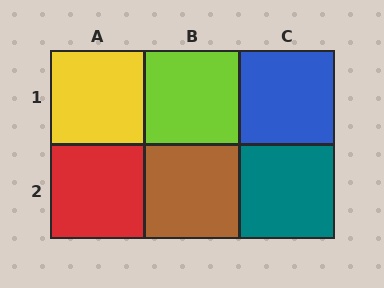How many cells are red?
1 cell is red.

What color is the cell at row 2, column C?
Teal.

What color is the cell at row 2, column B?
Brown.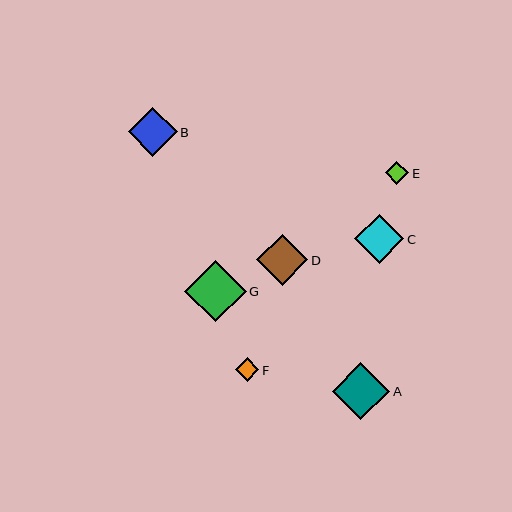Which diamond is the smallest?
Diamond E is the smallest with a size of approximately 23 pixels.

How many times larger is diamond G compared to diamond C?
Diamond G is approximately 1.2 times the size of diamond C.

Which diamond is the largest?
Diamond G is the largest with a size of approximately 61 pixels.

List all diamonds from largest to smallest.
From largest to smallest: G, A, D, C, B, F, E.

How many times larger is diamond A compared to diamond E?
Diamond A is approximately 2.5 times the size of diamond E.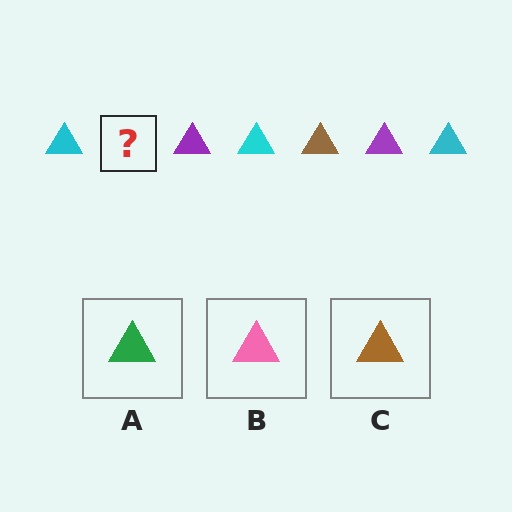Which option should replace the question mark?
Option C.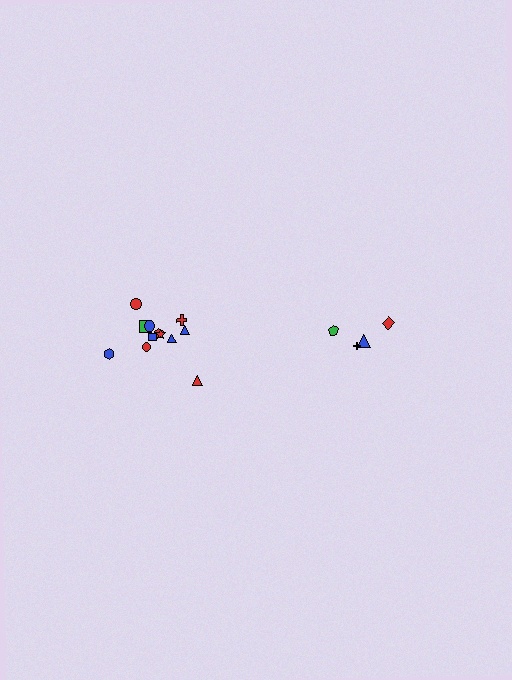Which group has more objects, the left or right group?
The left group.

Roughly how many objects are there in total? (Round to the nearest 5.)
Roughly 15 objects in total.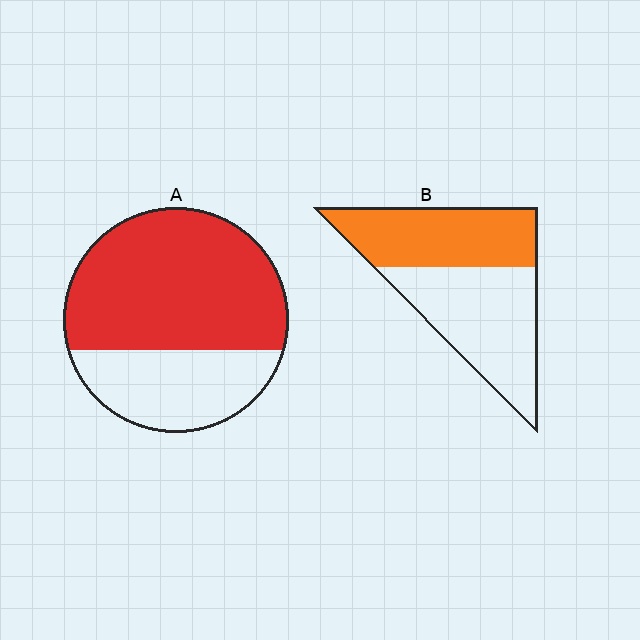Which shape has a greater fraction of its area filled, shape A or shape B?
Shape A.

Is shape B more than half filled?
No.